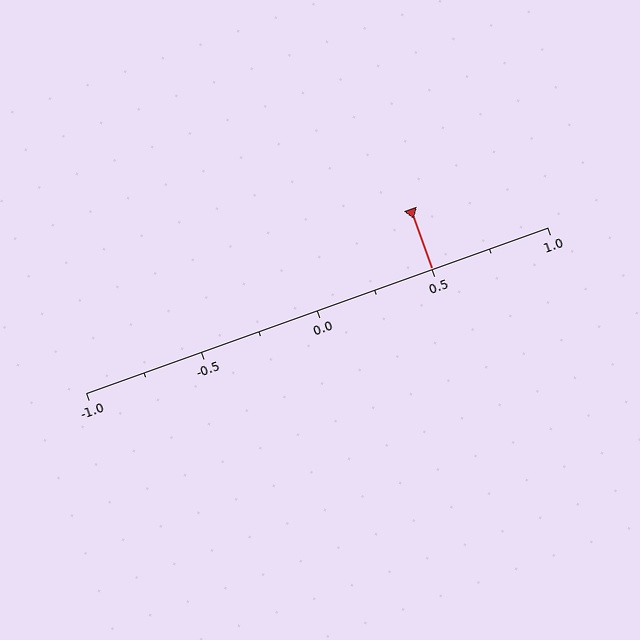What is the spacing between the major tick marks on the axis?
The major ticks are spaced 0.5 apart.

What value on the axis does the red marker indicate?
The marker indicates approximately 0.5.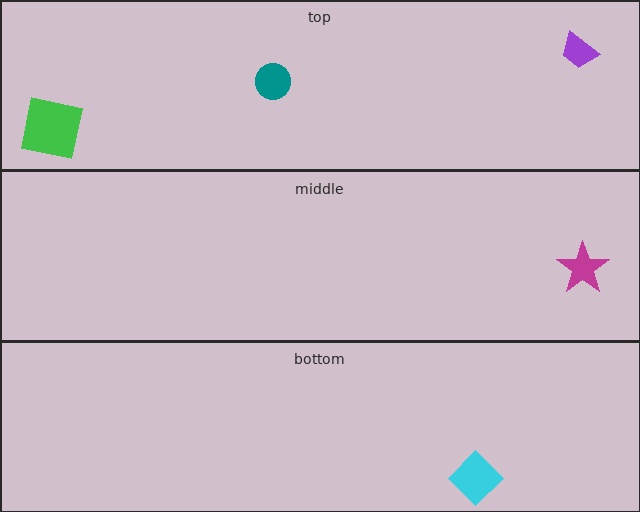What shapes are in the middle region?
The magenta star.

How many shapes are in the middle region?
1.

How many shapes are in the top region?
3.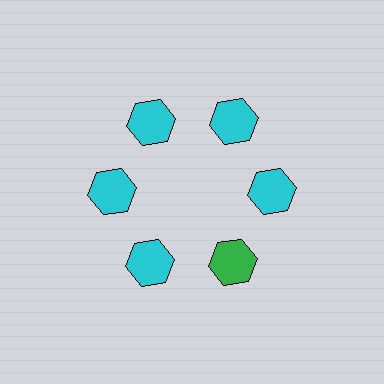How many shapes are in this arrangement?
There are 6 shapes arranged in a ring pattern.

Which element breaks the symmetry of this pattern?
The green hexagon at roughly the 5 o'clock position breaks the symmetry. All other shapes are cyan hexagons.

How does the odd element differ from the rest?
It has a different color: green instead of cyan.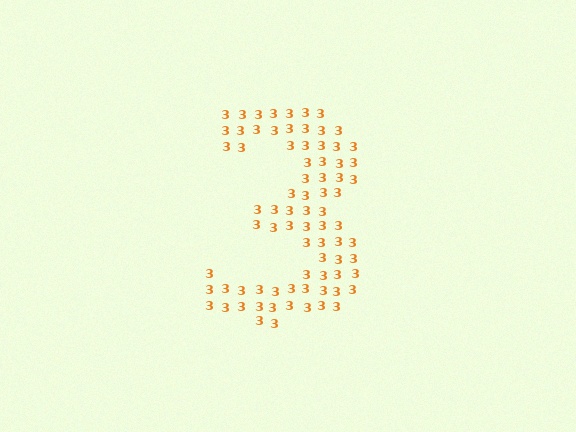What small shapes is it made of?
It is made of small digit 3's.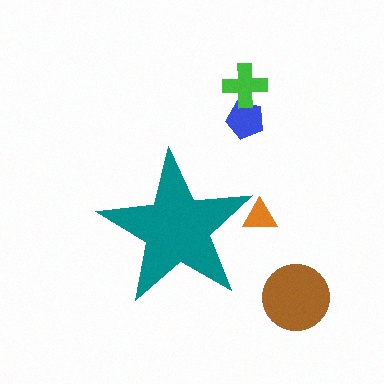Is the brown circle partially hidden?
No, the brown circle is fully visible.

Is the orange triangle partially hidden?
Yes, the orange triangle is partially hidden behind the teal star.